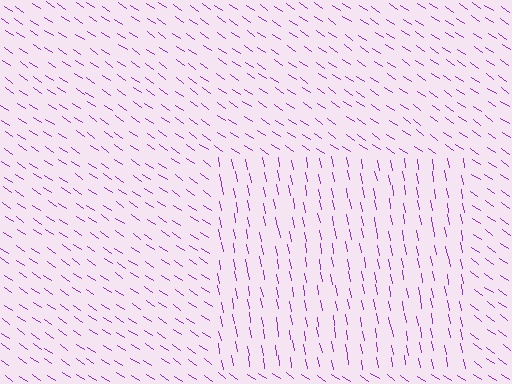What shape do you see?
I see a rectangle.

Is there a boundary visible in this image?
Yes, there is a texture boundary formed by a change in line orientation.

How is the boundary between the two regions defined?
The boundary is defined purely by a change in line orientation (approximately 45 degrees difference). All lines are the same color and thickness.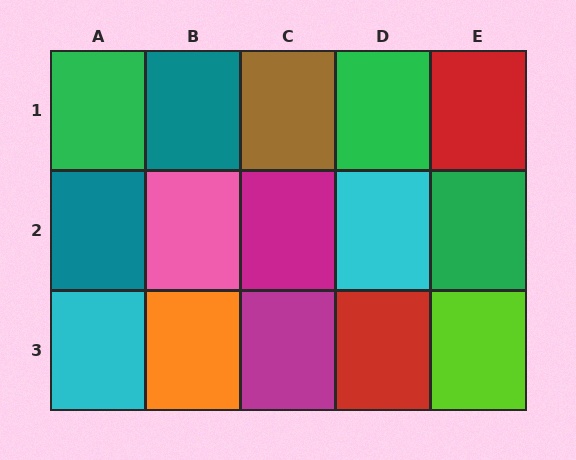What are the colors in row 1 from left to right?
Green, teal, brown, green, red.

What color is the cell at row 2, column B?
Pink.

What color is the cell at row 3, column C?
Magenta.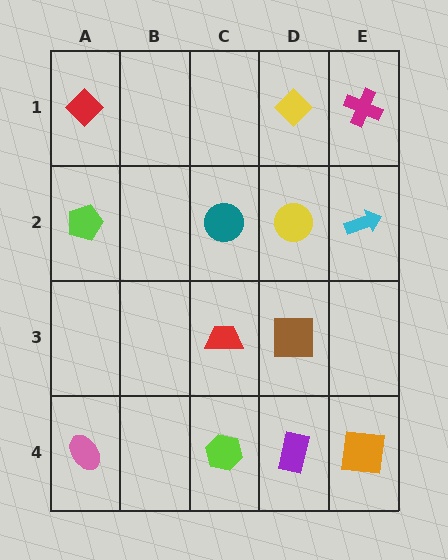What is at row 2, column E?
A cyan arrow.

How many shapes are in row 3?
2 shapes.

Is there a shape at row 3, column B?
No, that cell is empty.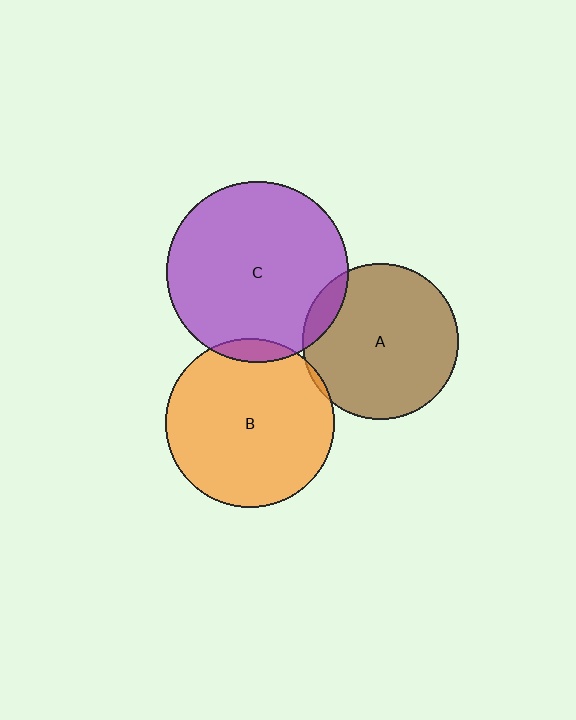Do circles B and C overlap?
Yes.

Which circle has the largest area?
Circle C (purple).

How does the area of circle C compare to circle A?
Approximately 1.4 times.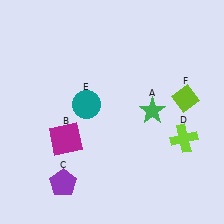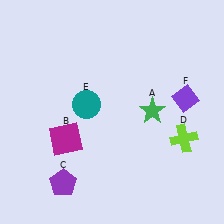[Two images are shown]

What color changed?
The diamond (F) changed from lime in Image 1 to purple in Image 2.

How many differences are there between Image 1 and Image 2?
There is 1 difference between the two images.